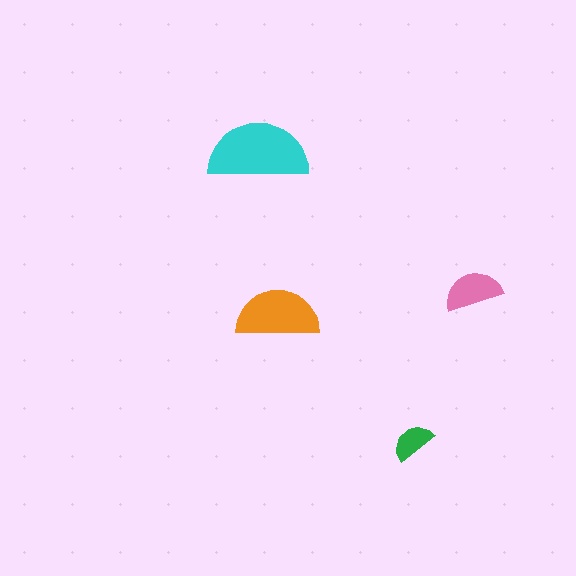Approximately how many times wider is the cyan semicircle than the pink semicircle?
About 1.5 times wider.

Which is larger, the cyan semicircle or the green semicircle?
The cyan one.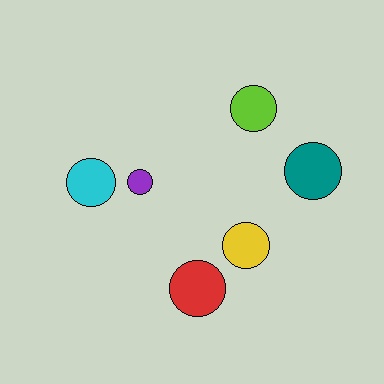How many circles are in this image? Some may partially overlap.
There are 6 circles.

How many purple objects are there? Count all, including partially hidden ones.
There is 1 purple object.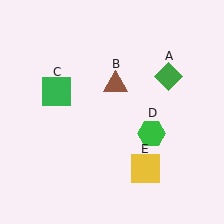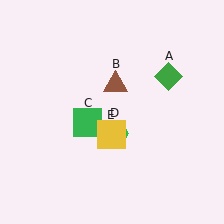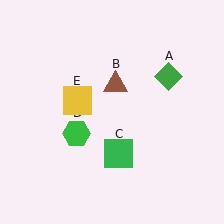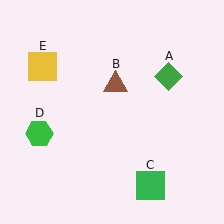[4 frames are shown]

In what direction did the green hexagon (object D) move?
The green hexagon (object D) moved left.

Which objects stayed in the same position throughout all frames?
Green diamond (object A) and brown triangle (object B) remained stationary.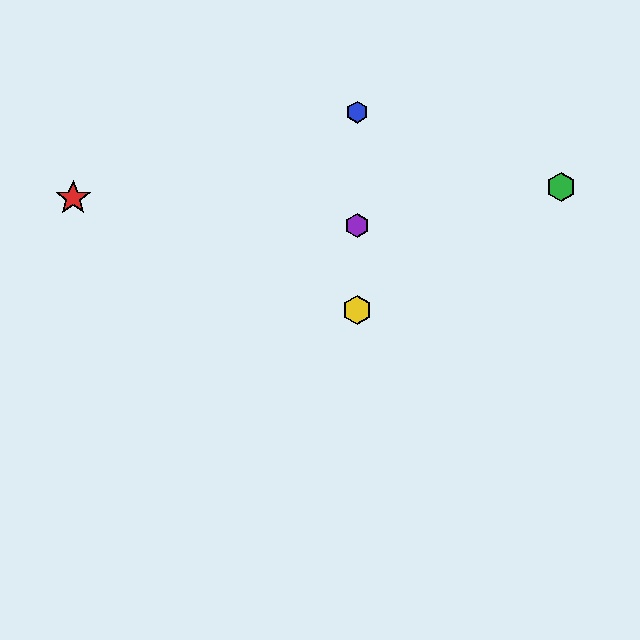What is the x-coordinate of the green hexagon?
The green hexagon is at x≈561.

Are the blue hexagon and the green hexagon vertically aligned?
No, the blue hexagon is at x≈357 and the green hexagon is at x≈561.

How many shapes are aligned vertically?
3 shapes (the blue hexagon, the yellow hexagon, the purple hexagon) are aligned vertically.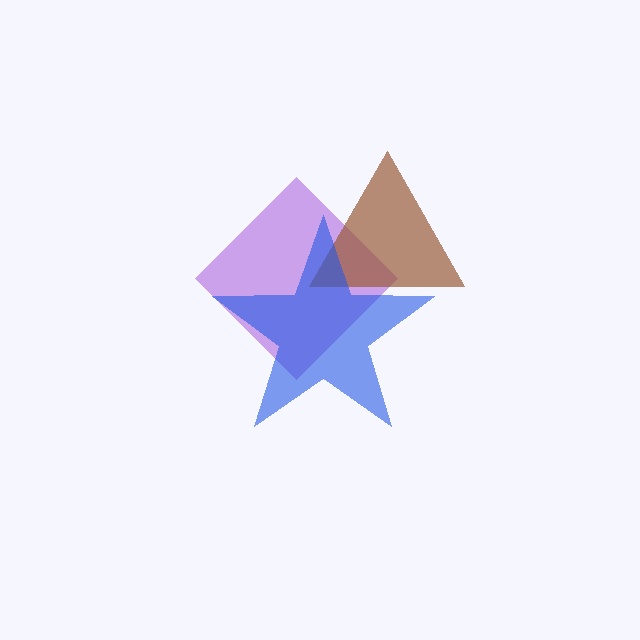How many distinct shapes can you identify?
There are 3 distinct shapes: a purple diamond, a brown triangle, a blue star.